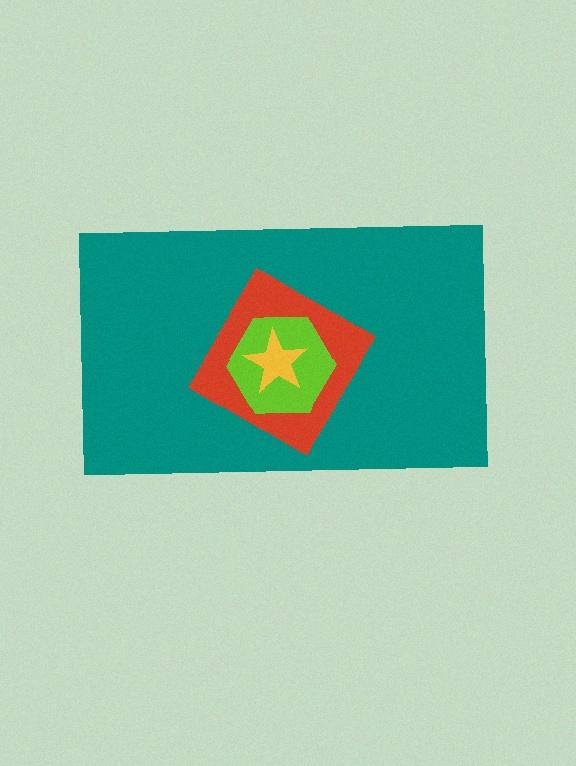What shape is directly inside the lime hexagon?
The yellow star.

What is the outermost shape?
The teal rectangle.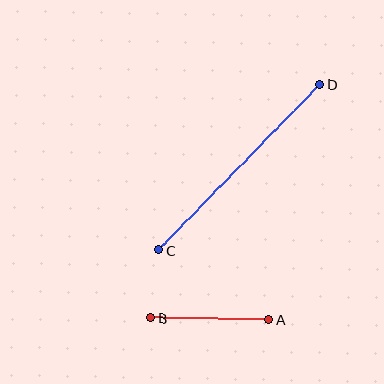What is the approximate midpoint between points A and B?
The midpoint is at approximately (210, 319) pixels.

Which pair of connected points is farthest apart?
Points C and D are farthest apart.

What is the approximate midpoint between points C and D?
The midpoint is at approximately (239, 168) pixels.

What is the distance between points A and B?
The distance is approximately 118 pixels.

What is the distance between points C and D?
The distance is approximately 231 pixels.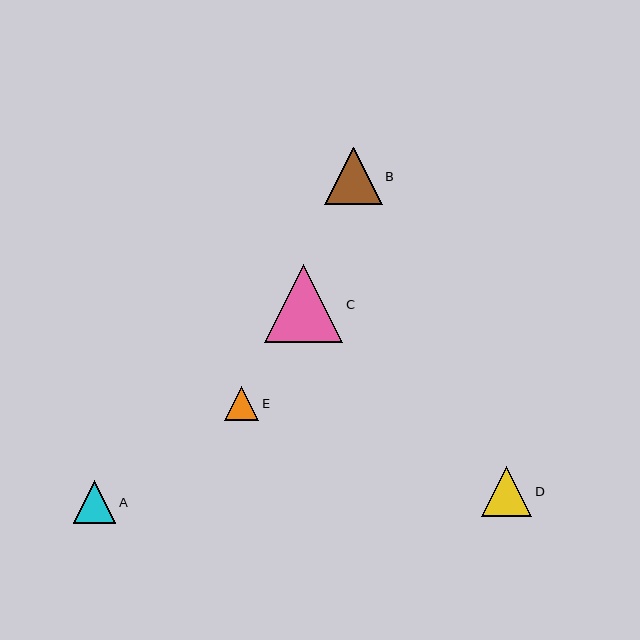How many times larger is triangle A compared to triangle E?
Triangle A is approximately 1.2 times the size of triangle E.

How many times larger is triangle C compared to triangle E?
Triangle C is approximately 2.3 times the size of triangle E.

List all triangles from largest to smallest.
From largest to smallest: C, B, D, A, E.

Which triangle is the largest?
Triangle C is the largest with a size of approximately 78 pixels.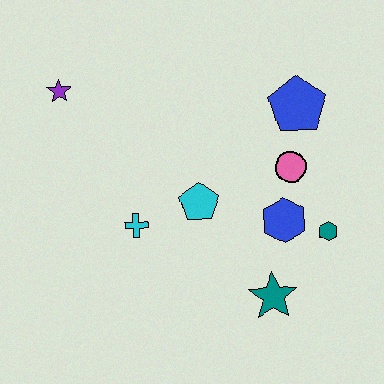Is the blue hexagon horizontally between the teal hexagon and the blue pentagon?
No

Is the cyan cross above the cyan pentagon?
No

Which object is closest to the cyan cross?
The cyan pentagon is closest to the cyan cross.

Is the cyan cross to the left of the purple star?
No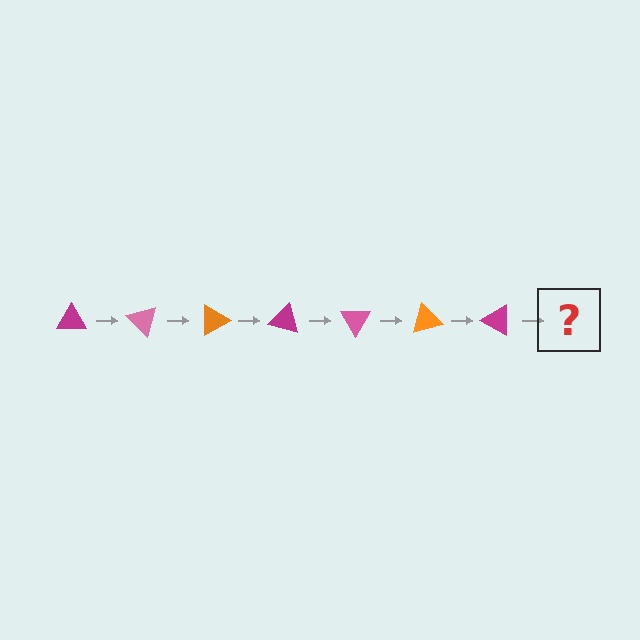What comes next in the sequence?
The next element should be a pink triangle, rotated 315 degrees from the start.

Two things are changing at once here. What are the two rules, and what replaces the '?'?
The two rules are that it rotates 45 degrees each step and the color cycles through magenta, pink, and orange. The '?' should be a pink triangle, rotated 315 degrees from the start.